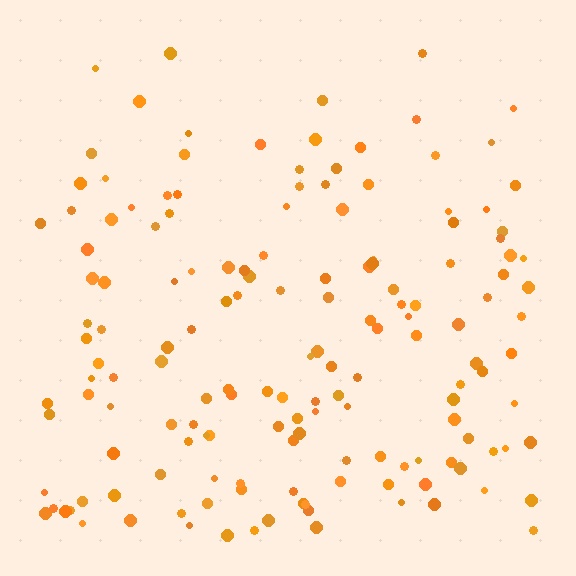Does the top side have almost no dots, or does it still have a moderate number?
Still a moderate number, just noticeably fewer than the bottom.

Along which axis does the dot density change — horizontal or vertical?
Vertical.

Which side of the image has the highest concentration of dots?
The bottom.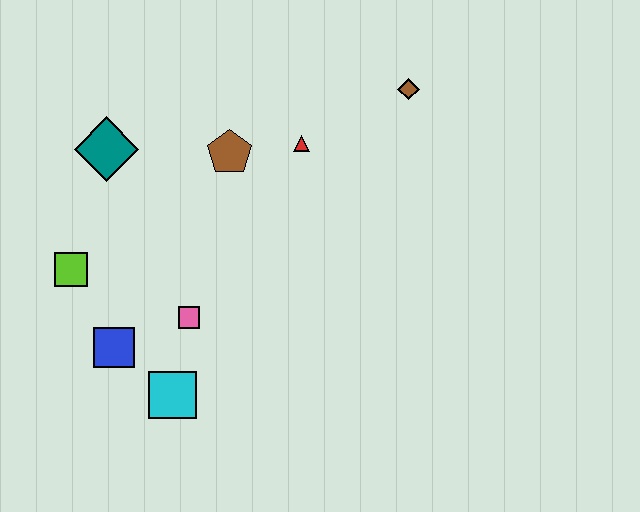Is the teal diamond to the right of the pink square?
No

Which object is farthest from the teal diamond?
The brown diamond is farthest from the teal diamond.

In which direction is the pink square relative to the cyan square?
The pink square is above the cyan square.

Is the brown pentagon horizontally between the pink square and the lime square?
No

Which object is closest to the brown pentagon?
The red triangle is closest to the brown pentagon.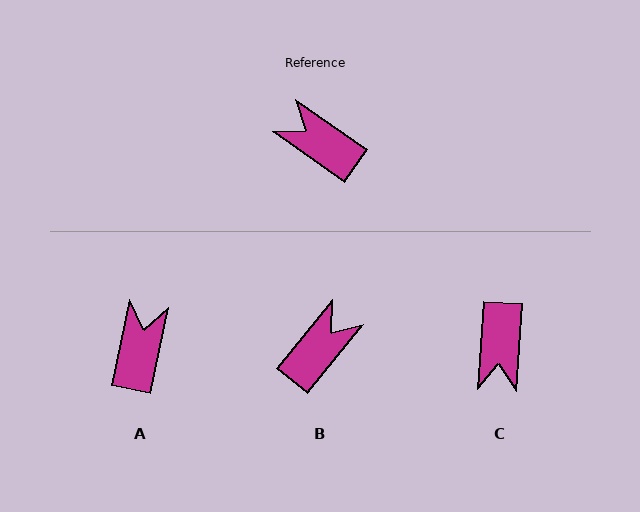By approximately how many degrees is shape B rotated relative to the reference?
Approximately 94 degrees clockwise.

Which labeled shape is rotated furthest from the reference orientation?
C, about 121 degrees away.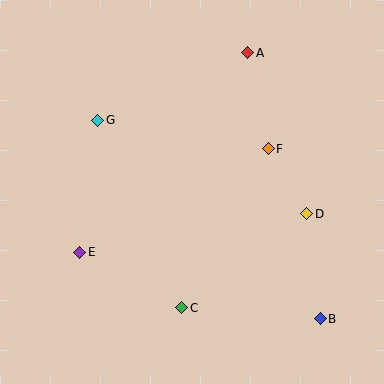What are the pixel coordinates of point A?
Point A is at (248, 53).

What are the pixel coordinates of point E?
Point E is at (80, 252).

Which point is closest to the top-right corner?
Point A is closest to the top-right corner.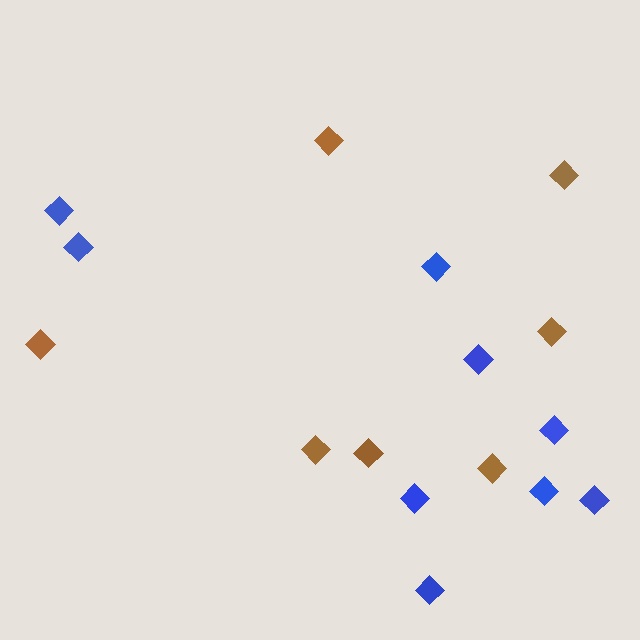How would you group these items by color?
There are 2 groups: one group of brown diamonds (7) and one group of blue diamonds (9).